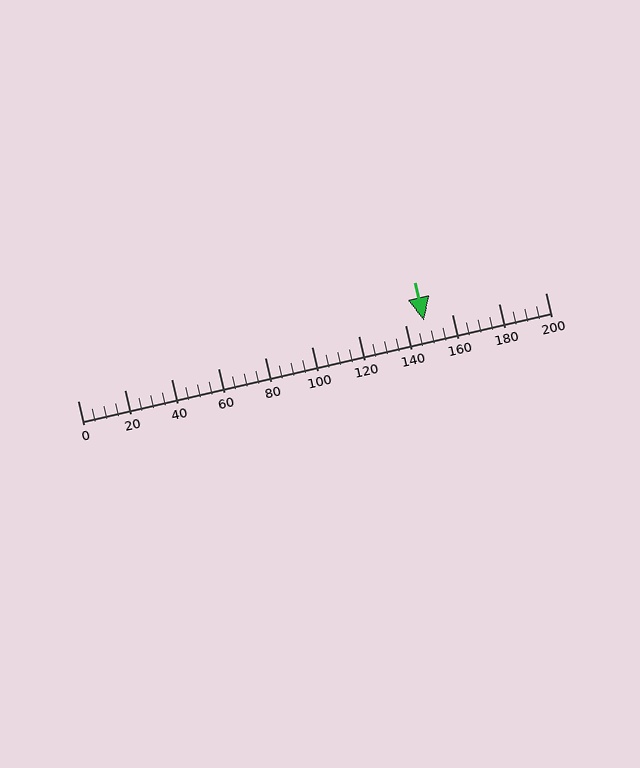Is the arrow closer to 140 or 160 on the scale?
The arrow is closer to 140.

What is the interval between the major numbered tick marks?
The major tick marks are spaced 20 units apart.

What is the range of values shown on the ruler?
The ruler shows values from 0 to 200.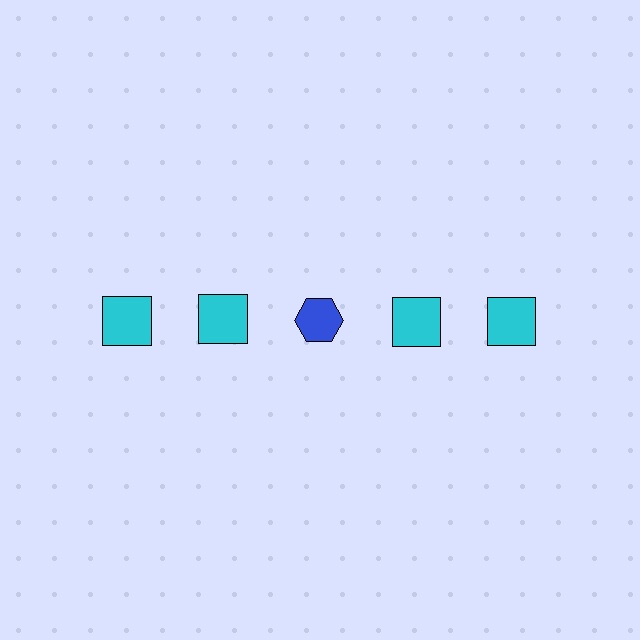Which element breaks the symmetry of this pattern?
The blue hexagon in the top row, center column breaks the symmetry. All other shapes are cyan squares.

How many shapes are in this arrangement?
There are 5 shapes arranged in a grid pattern.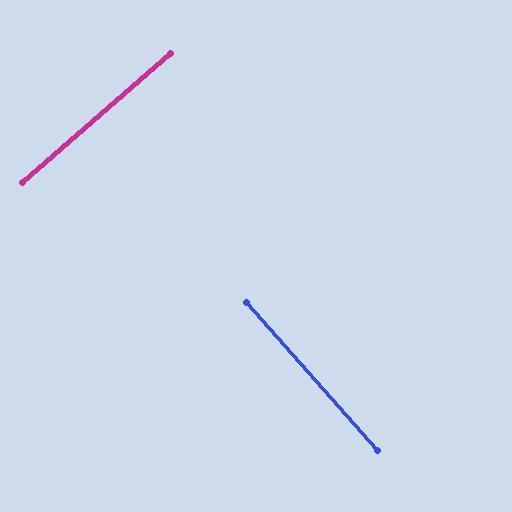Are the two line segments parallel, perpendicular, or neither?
Perpendicular — they meet at approximately 89°.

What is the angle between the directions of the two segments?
Approximately 89 degrees.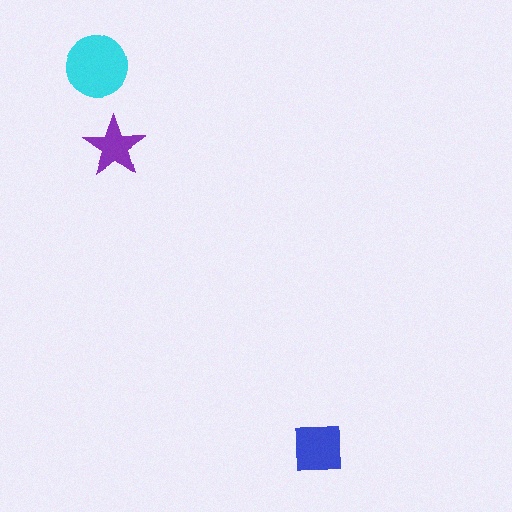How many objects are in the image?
There are 3 objects in the image.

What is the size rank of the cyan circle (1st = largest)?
1st.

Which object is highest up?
The cyan circle is topmost.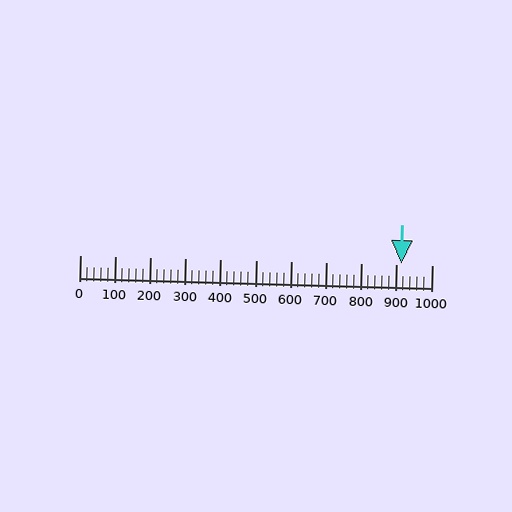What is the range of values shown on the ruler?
The ruler shows values from 0 to 1000.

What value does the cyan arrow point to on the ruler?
The cyan arrow points to approximately 912.